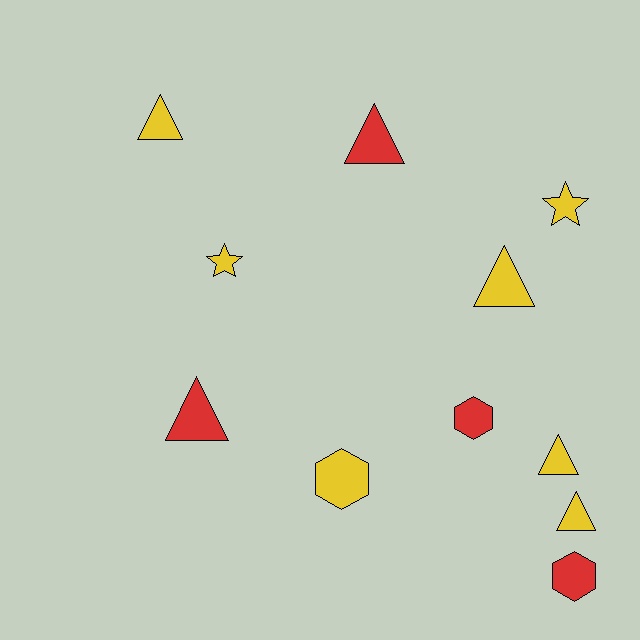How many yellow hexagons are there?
There is 1 yellow hexagon.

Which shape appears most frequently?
Triangle, with 6 objects.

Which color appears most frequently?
Yellow, with 7 objects.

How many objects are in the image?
There are 11 objects.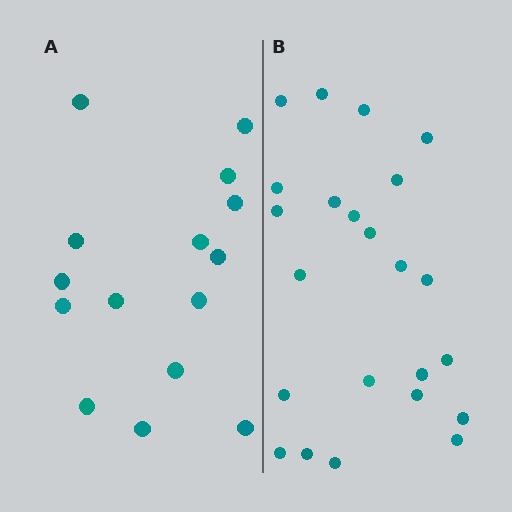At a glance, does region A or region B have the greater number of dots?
Region B (the right region) has more dots.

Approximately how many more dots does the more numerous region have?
Region B has roughly 8 or so more dots than region A.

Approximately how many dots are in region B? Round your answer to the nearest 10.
About 20 dots. (The exact count is 23, which rounds to 20.)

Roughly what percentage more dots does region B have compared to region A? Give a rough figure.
About 55% more.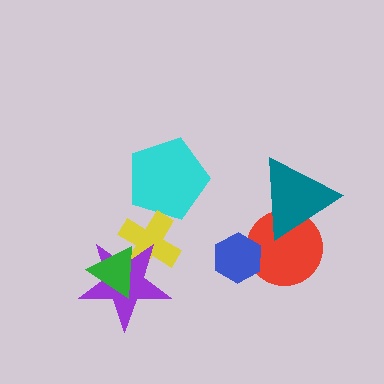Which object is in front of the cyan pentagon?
The yellow cross is in front of the cyan pentagon.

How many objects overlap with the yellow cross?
3 objects overlap with the yellow cross.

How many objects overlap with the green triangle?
2 objects overlap with the green triangle.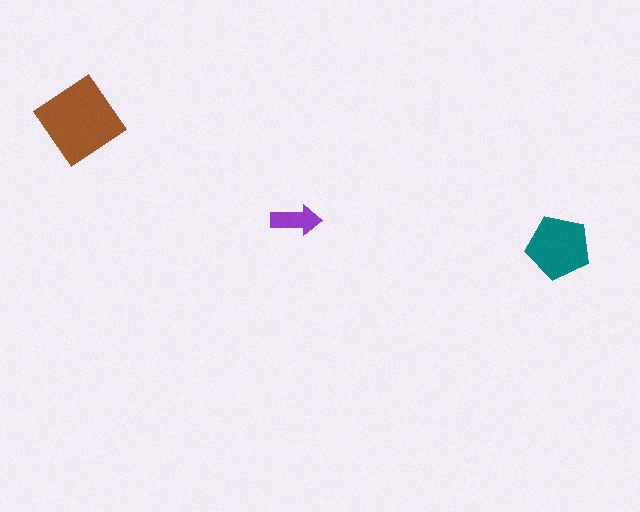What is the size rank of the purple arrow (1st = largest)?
3rd.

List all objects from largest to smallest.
The brown diamond, the teal pentagon, the purple arrow.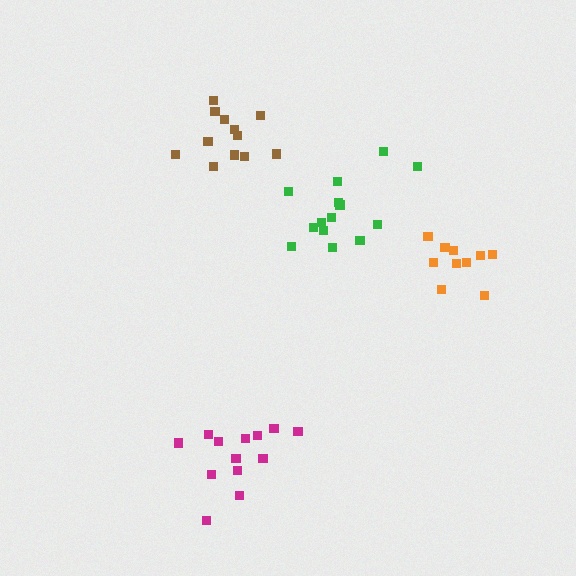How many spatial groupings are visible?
There are 4 spatial groupings.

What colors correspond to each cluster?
The clusters are colored: brown, magenta, orange, green.